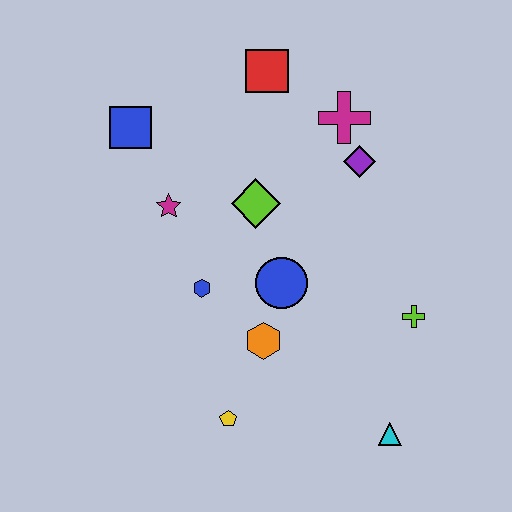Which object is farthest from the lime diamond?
The cyan triangle is farthest from the lime diamond.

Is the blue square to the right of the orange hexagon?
No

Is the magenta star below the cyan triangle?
No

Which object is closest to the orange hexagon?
The blue circle is closest to the orange hexagon.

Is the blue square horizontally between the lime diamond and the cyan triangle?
No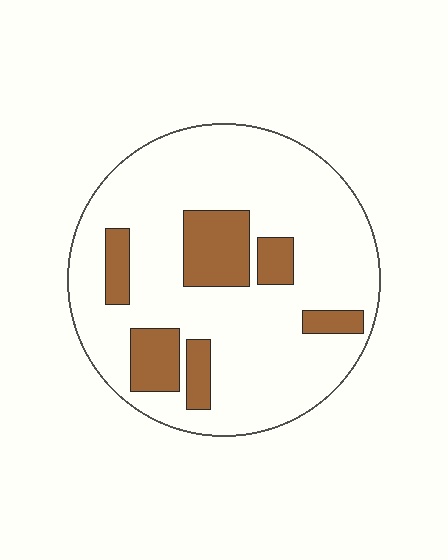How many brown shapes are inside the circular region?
6.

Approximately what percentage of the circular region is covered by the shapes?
Approximately 20%.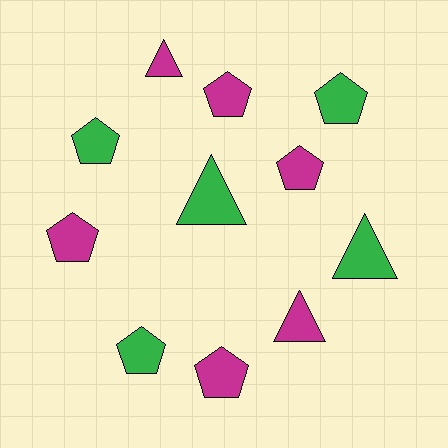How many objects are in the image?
There are 11 objects.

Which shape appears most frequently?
Pentagon, with 7 objects.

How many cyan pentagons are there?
There are no cyan pentagons.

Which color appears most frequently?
Magenta, with 6 objects.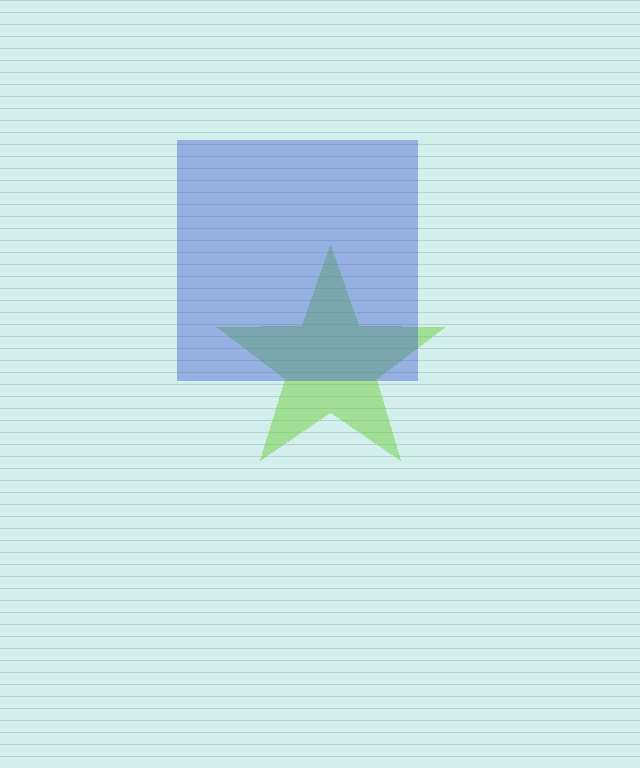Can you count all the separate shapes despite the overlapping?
Yes, there are 2 separate shapes.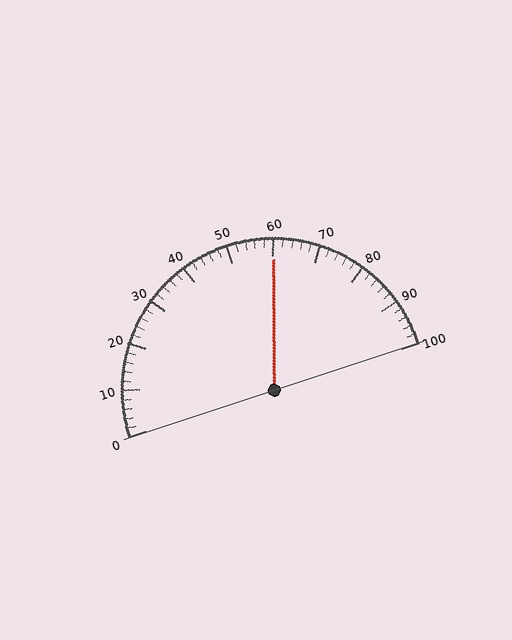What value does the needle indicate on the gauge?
The needle indicates approximately 60.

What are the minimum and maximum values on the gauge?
The gauge ranges from 0 to 100.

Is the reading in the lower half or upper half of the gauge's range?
The reading is in the upper half of the range (0 to 100).